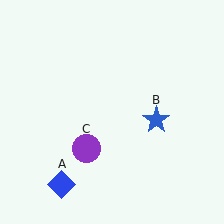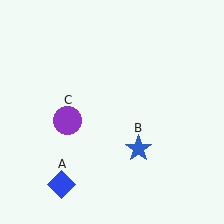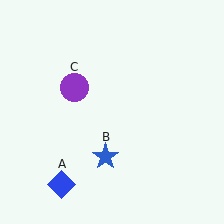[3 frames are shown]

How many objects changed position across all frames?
2 objects changed position: blue star (object B), purple circle (object C).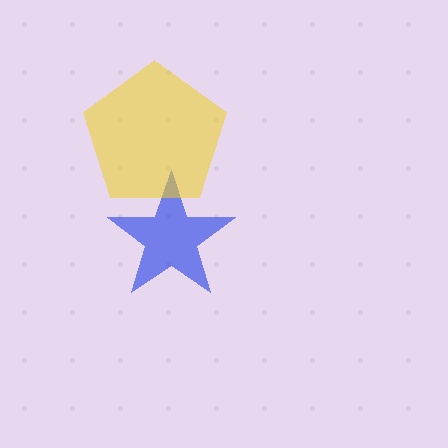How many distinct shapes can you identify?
There are 2 distinct shapes: a blue star, a yellow pentagon.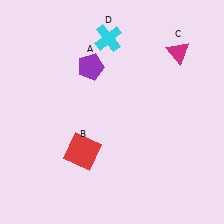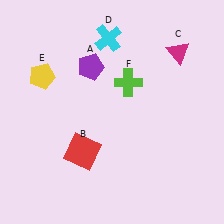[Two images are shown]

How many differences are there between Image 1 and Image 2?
There are 2 differences between the two images.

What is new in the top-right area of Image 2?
A lime cross (F) was added in the top-right area of Image 2.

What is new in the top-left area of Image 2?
A yellow pentagon (E) was added in the top-left area of Image 2.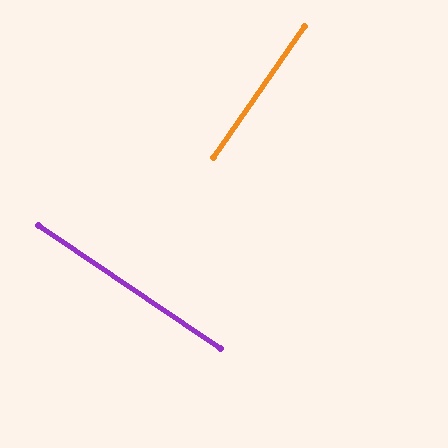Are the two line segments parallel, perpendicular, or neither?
Perpendicular — they meet at approximately 89°.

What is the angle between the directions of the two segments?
Approximately 89 degrees.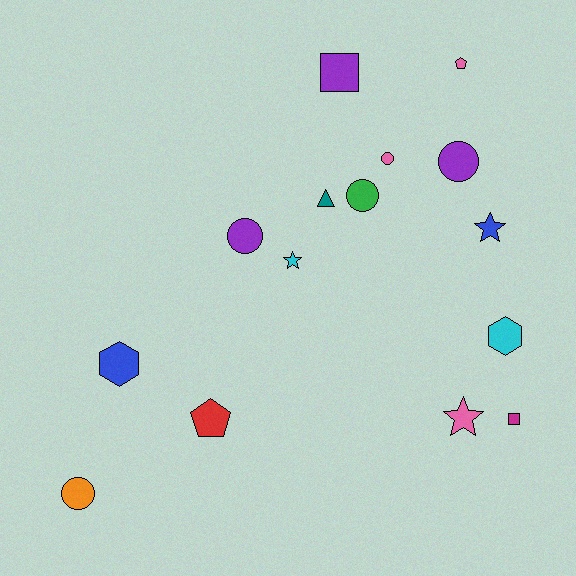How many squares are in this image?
There are 2 squares.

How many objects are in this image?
There are 15 objects.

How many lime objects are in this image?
There are no lime objects.